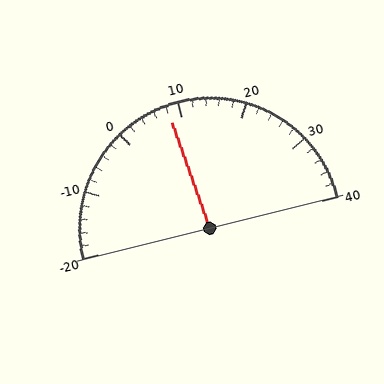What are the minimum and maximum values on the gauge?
The gauge ranges from -20 to 40.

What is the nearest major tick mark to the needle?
The nearest major tick mark is 10.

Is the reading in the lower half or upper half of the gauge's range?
The reading is in the lower half of the range (-20 to 40).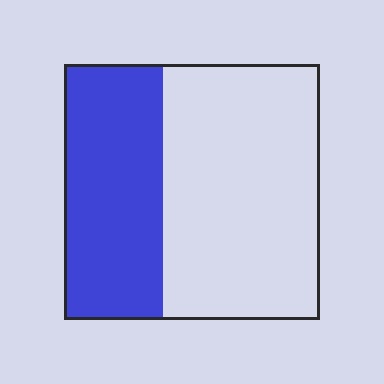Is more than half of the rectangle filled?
No.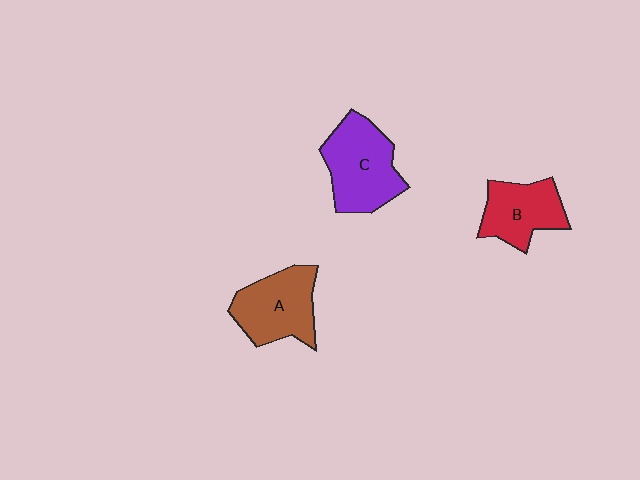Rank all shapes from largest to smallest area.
From largest to smallest: C (purple), A (brown), B (red).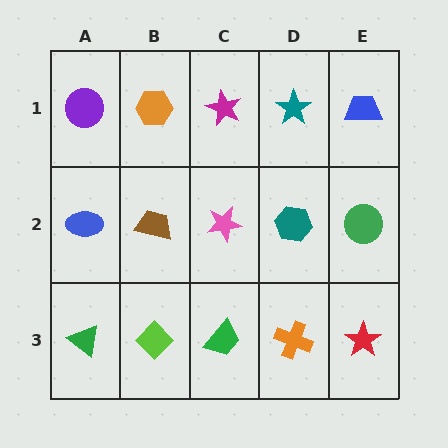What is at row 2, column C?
A pink star.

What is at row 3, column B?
A lime diamond.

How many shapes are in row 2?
5 shapes.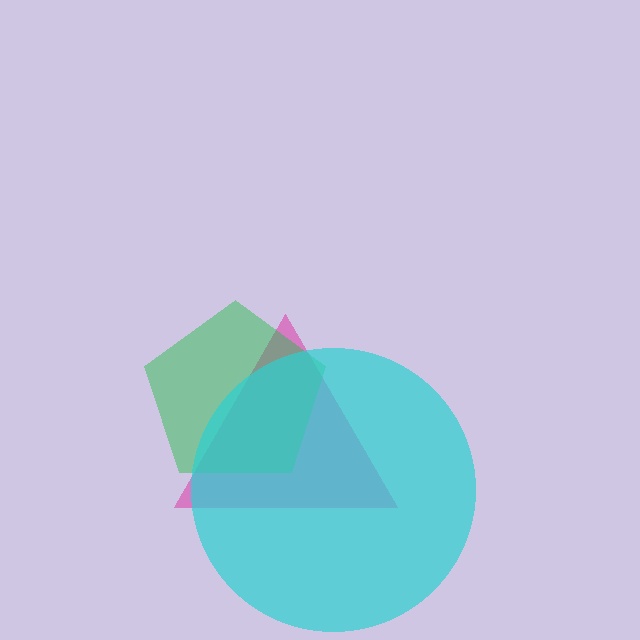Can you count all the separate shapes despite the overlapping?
Yes, there are 3 separate shapes.